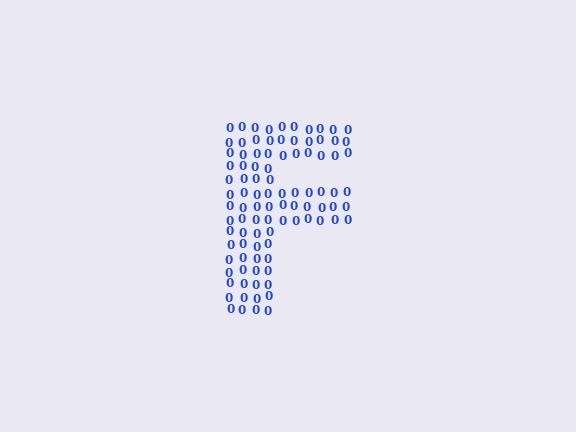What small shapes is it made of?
It is made of small digit 0's.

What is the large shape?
The large shape is the letter F.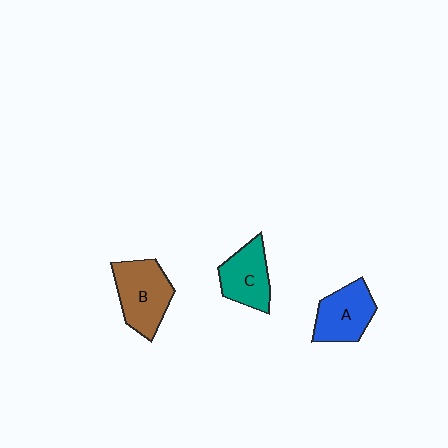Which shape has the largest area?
Shape B (brown).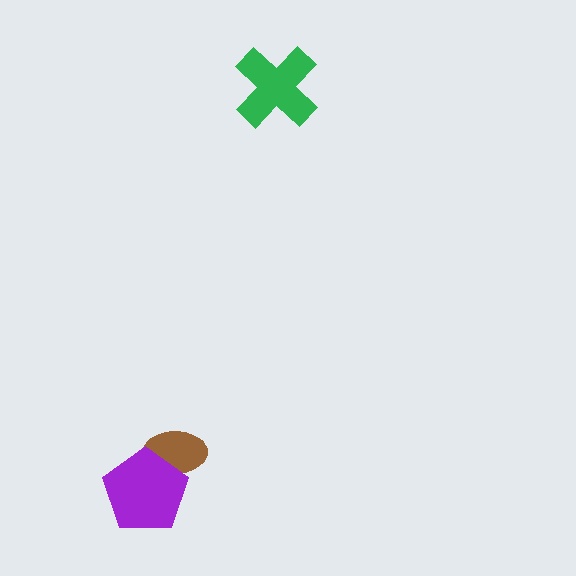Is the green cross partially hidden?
No, no other shape covers it.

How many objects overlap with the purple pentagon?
1 object overlaps with the purple pentagon.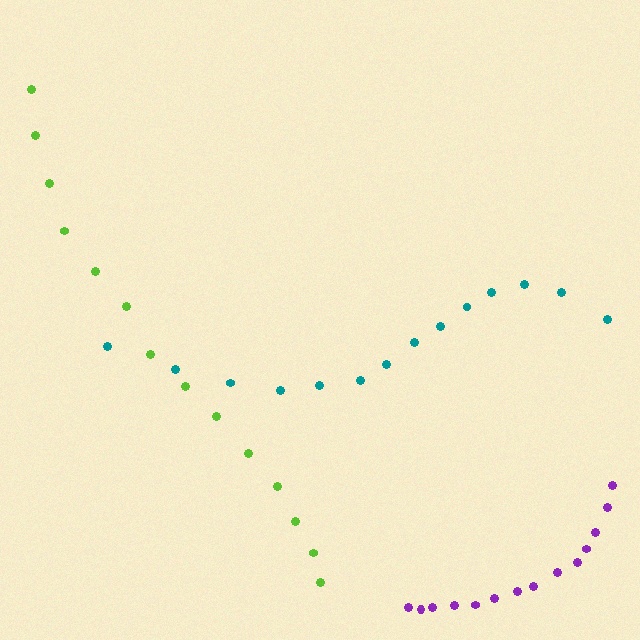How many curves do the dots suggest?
There are 3 distinct paths.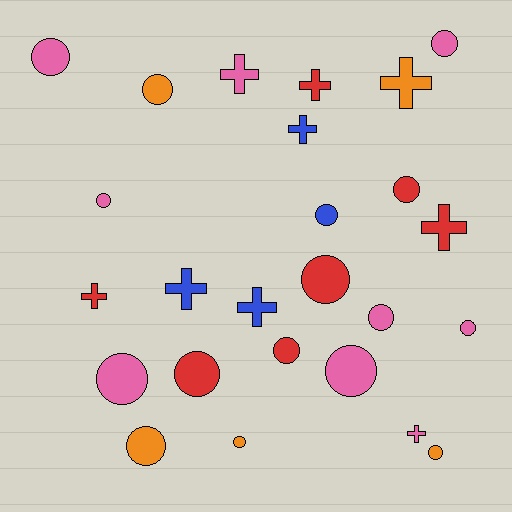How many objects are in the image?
There are 25 objects.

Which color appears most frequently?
Pink, with 9 objects.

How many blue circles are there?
There is 1 blue circle.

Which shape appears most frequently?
Circle, with 16 objects.